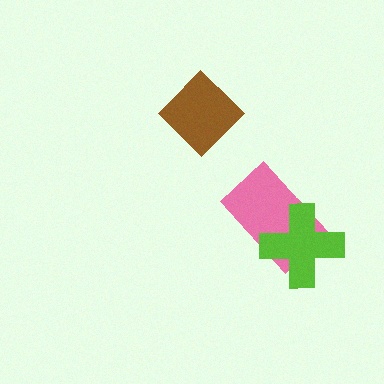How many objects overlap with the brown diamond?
0 objects overlap with the brown diamond.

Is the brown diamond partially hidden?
No, no other shape covers it.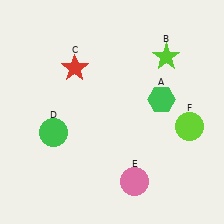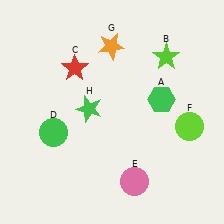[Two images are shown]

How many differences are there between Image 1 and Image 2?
There are 2 differences between the two images.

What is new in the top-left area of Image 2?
An orange star (G) was added in the top-left area of Image 2.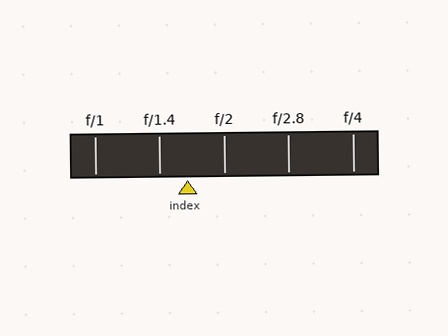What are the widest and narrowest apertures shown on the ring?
The widest aperture shown is f/1 and the narrowest is f/4.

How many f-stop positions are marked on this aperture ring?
There are 5 f-stop positions marked.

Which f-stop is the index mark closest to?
The index mark is closest to f/1.4.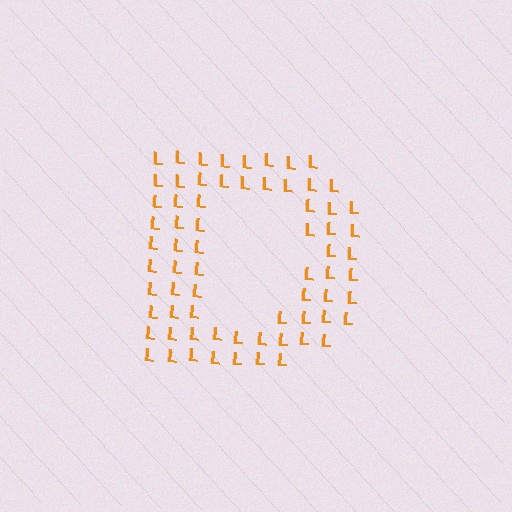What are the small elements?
The small elements are letter L's.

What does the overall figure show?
The overall figure shows the letter D.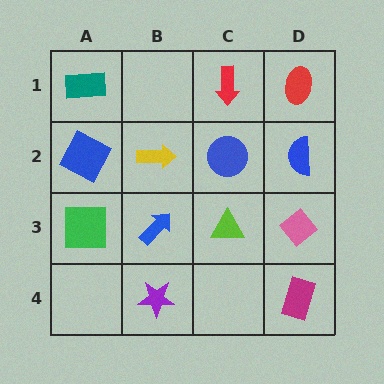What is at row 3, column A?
A green square.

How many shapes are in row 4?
2 shapes.